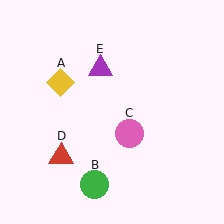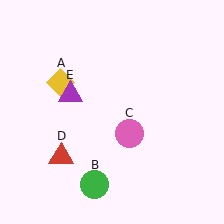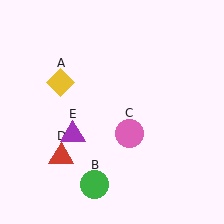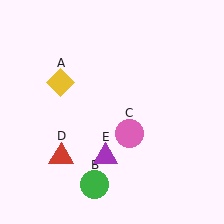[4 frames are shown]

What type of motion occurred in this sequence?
The purple triangle (object E) rotated counterclockwise around the center of the scene.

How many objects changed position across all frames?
1 object changed position: purple triangle (object E).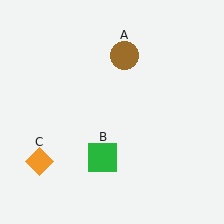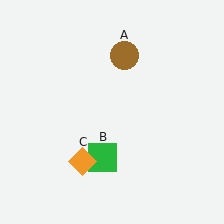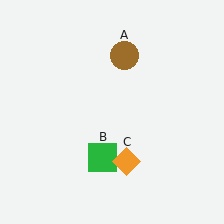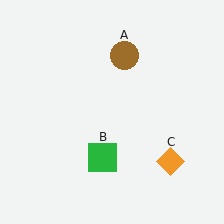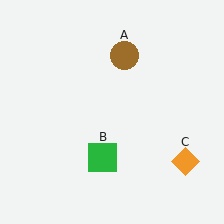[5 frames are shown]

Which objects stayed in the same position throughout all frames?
Brown circle (object A) and green square (object B) remained stationary.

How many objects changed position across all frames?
1 object changed position: orange diamond (object C).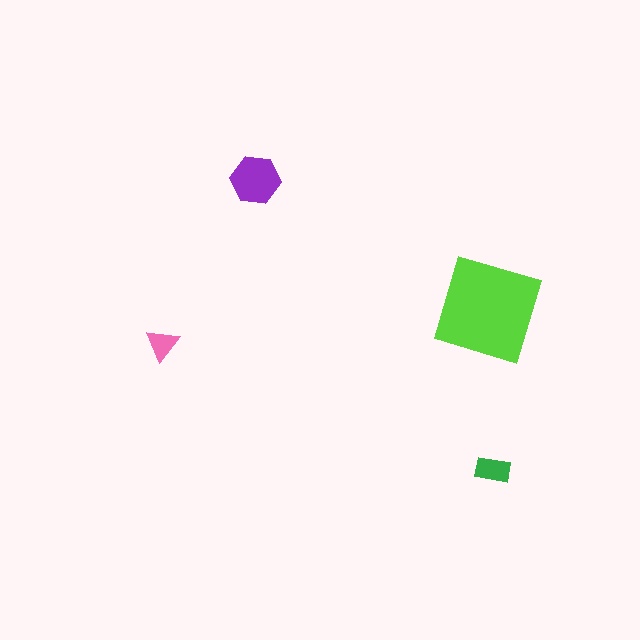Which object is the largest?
The lime square.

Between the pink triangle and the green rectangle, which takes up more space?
The green rectangle.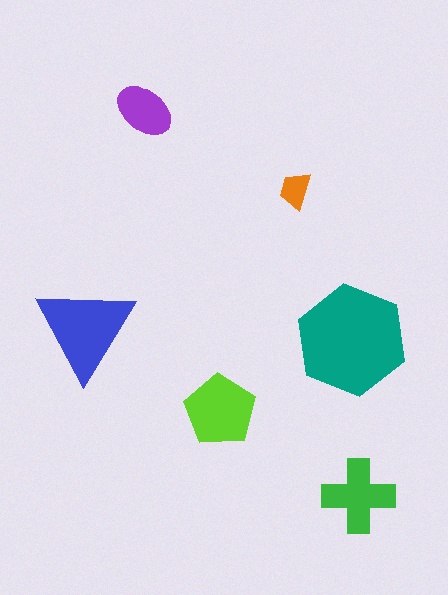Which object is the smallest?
The orange trapezoid.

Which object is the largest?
The teal hexagon.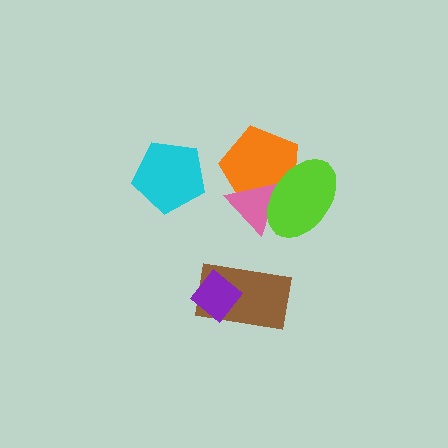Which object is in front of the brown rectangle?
The purple diamond is in front of the brown rectangle.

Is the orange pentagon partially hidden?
Yes, it is partially covered by another shape.